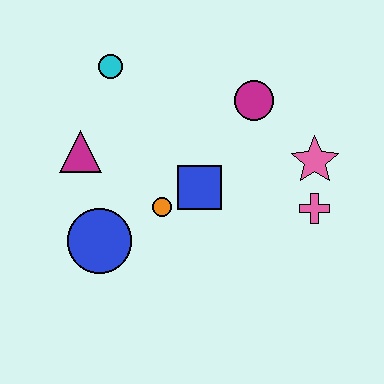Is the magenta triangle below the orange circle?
No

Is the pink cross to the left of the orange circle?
No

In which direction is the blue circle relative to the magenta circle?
The blue circle is to the left of the magenta circle.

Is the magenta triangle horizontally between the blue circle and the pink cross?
No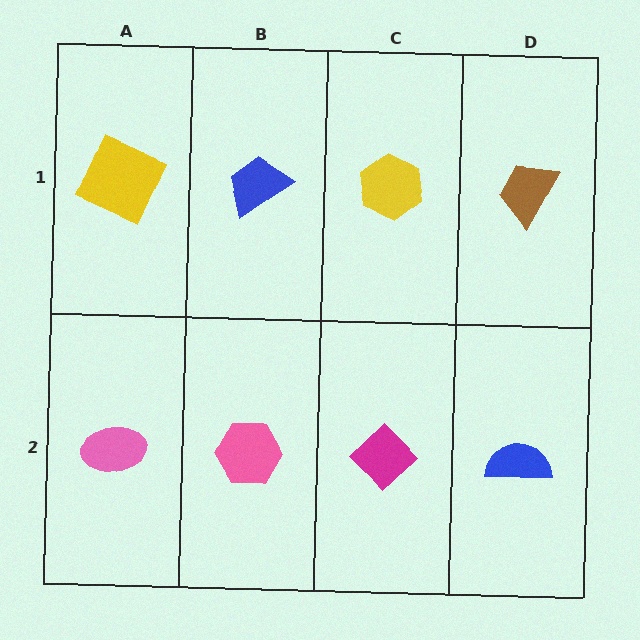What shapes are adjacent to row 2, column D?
A brown trapezoid (row 1, column D), a magenta diamond (row 2, column C).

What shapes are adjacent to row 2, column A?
A yellow square (row 1, column A), a pink hexagon (row 2, column B).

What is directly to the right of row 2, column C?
A blue semicircle.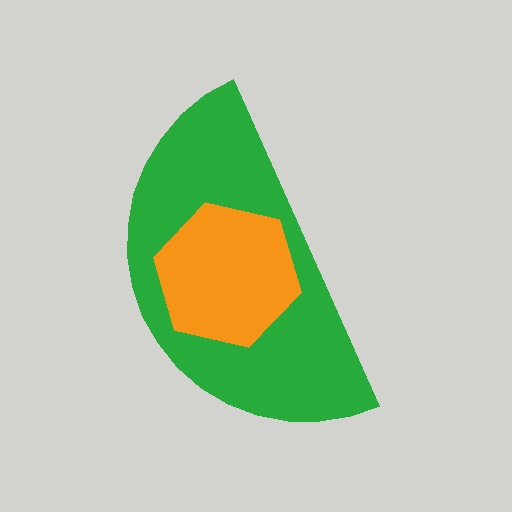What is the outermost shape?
The green semicircle.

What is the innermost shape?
The orange hexagon.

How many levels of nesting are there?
2.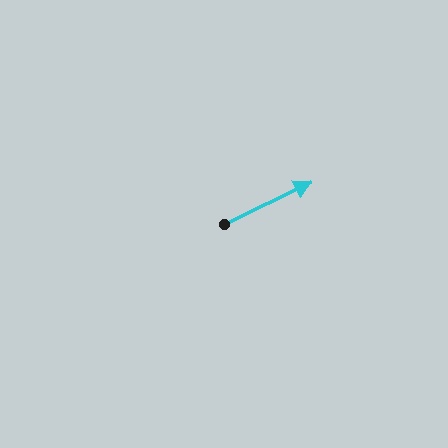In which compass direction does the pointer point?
Northeast.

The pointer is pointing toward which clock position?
Roughly 2 o'clock.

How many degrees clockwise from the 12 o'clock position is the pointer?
Approximately 64 degrees.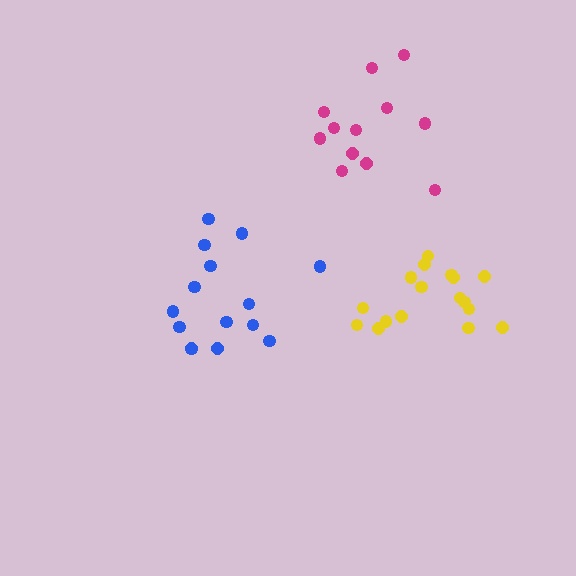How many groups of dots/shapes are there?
There are 3 groups.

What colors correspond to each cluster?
The clusters are colored: blue, yellow, magenta.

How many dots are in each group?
Group 1: 15 dots, Group 2: 17 dots, Group 3: 12 dots (44 total).